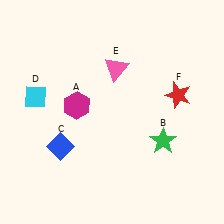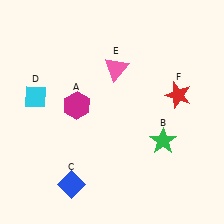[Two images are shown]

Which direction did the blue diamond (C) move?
The blue diamond (C) moved down.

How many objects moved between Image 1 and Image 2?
1 object moved between the two images.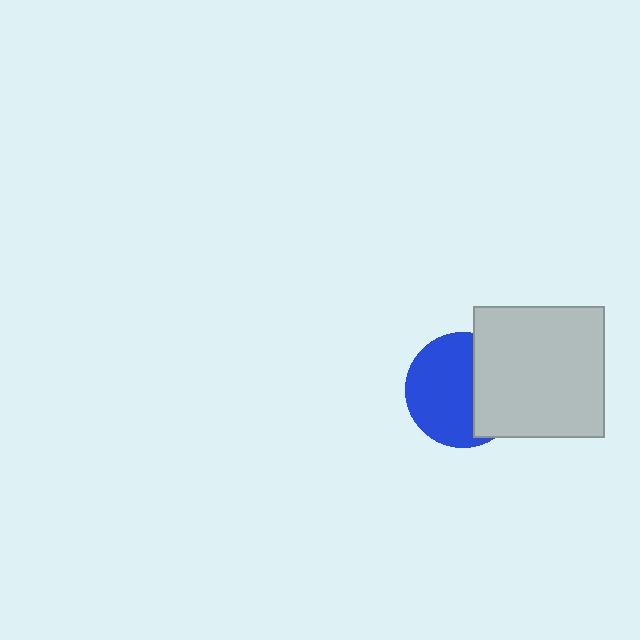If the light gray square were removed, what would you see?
You would see the complete blue circle.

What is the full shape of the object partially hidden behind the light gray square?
The partially hidden object is a blue circle.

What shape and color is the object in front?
The object in front is a light gray square.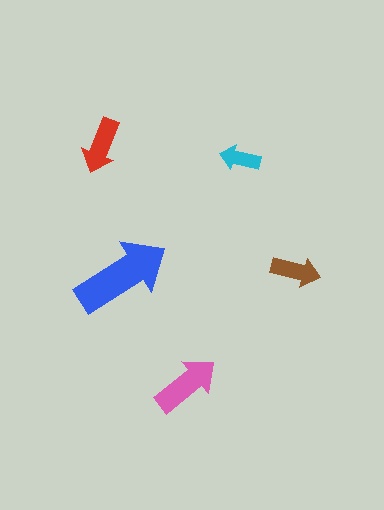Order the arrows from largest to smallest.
the blue one, the pink one, the red one, the brown one, the cyan one.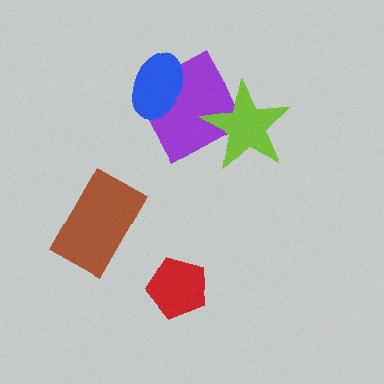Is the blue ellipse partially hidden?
No, no other shape covers it.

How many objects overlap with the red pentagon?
0 objects overlap with the red pentagon.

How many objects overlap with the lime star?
1 object overlaps with the lime star.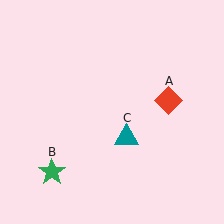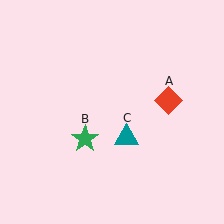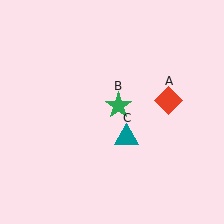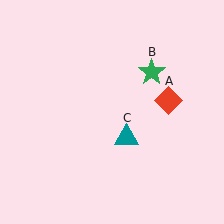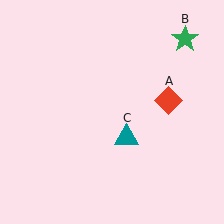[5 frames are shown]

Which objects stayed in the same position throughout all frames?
Red diamond (object A) and teal triangle (object C) remained stationary.